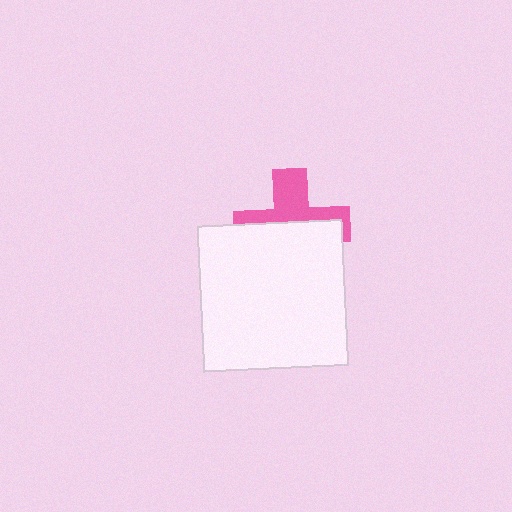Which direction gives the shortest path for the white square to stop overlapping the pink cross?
Moving down gives the shortest separation.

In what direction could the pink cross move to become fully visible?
The pink cross could move up. That would shift it out from behind the white square entirely.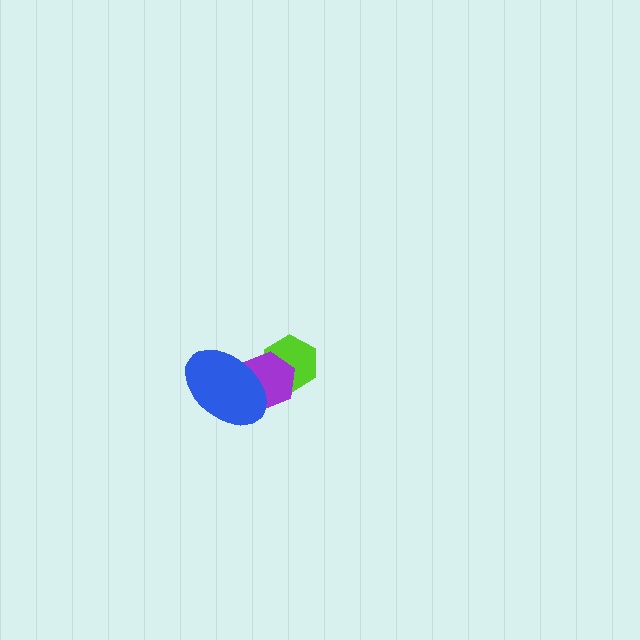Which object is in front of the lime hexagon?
The purple hexagon is in front of the lime hexagon.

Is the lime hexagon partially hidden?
Yes, it is partially covered by another shape.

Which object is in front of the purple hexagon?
The blue ellipse is in front of the purple hexagon.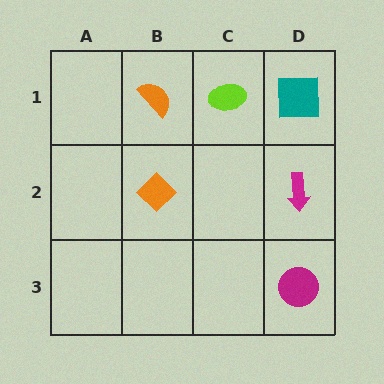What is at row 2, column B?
An orange diamond.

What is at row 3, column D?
A magenta circle.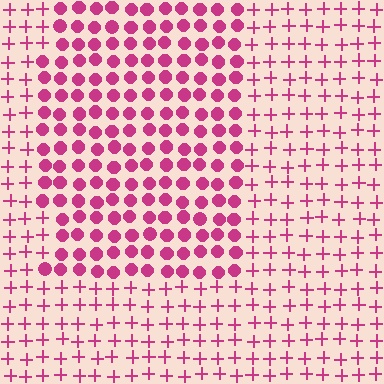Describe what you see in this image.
The image is filled with small magenta elements arranged in a uniform grid. A rectangle-shaped region contains circles, while the surrounding area contains plus signs. The boundary is defined purely by the change in element shape.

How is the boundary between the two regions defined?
The boundary is defined by a change in element shape: circles inside vs. plus signs outside. All elements share the same color and spacing.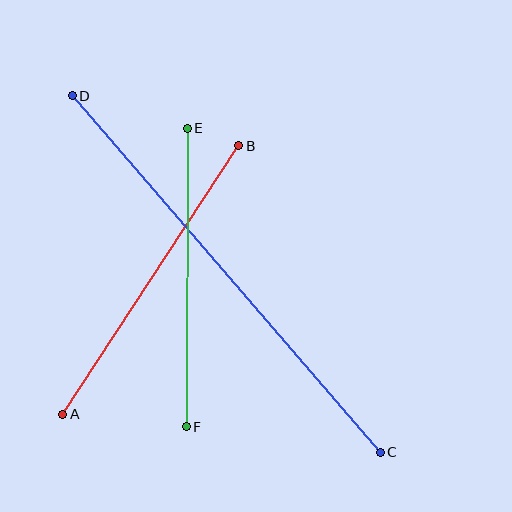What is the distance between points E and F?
The distance is approximately 298 pixels.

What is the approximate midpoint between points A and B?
The midpoint is at approximately (151, 280) pixels.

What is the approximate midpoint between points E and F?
The midpoint is at approximately (187, 277) pixels.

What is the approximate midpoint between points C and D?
The midpoint is at approximately (226, 274) pixels.